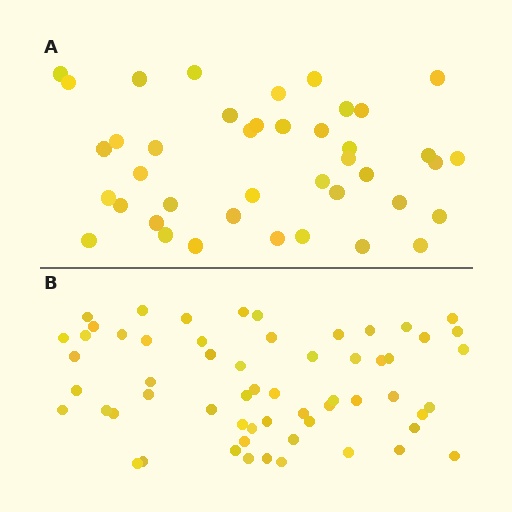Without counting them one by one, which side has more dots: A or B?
Region B (the bottom region) has more dots.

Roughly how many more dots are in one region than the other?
Region B has approximately 20 more dots than region A.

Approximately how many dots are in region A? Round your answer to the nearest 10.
About 40 dots. (The exact count is 41, which rounds to 40.)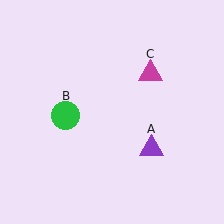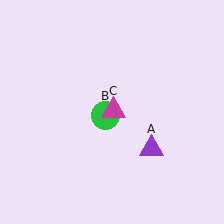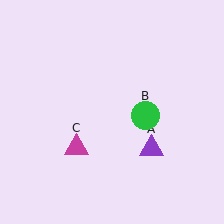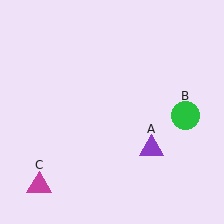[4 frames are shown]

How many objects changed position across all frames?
2 objects changed position: green circle (object B), magenta triangle (object C).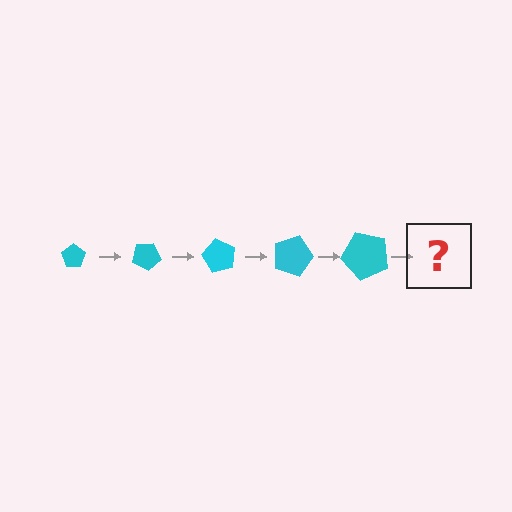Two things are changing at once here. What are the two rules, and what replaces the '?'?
The two rules are that the pentagon grows larger each step and it rotates 30 degrees each step. The '?' should be a pentagon, larger than the previous one and rotated 150 degrees from the start.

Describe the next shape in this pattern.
It should be a pentagon, larger than the previous one and rotated 150 degrees from the start.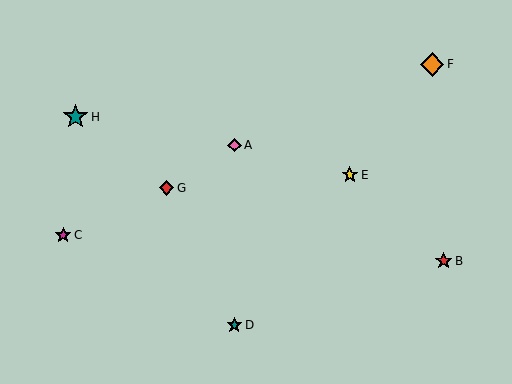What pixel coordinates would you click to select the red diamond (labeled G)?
Click at (167, 188) to select the red diamond G.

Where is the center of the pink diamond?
The center of the pink diamond is at (234, 145).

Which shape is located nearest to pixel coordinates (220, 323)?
The teal star (labeled D) at (234, 325) is nearest to that location.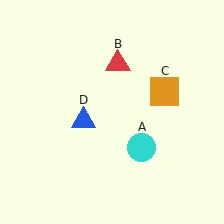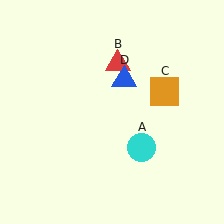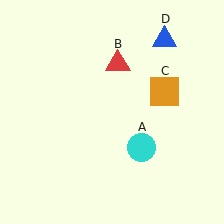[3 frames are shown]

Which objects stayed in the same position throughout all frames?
Cyan circle (object A) and red triangle (object B) and orange square (object C) remained stationary.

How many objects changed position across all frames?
1 object changed position: blue triangle (object D).